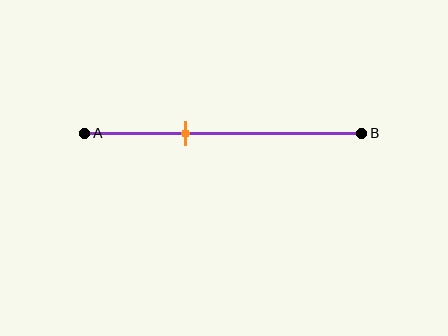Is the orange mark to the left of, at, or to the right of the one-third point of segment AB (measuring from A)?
The orange mark is to the right of the one-third point of segment AB.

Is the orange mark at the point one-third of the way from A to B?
No, the mark is at about 35% from A, not at the 33% one-third point.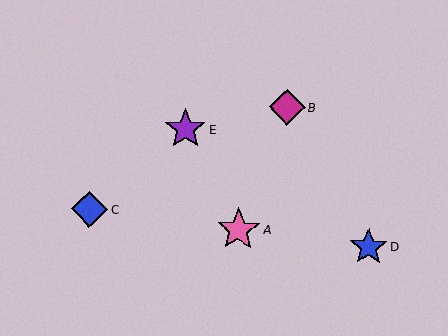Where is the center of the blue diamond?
The center of the blue diamond is at (90, 209).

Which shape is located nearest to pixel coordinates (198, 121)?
The purple star (labeled E) at (185, 129) is nearest to that location.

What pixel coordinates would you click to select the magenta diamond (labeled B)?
Click at (287, 107) to select the magenta diamond B.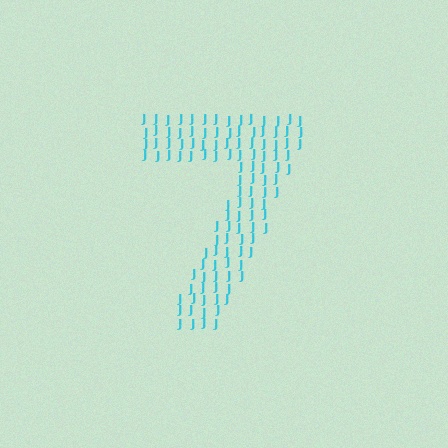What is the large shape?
The large shape is the digit 7.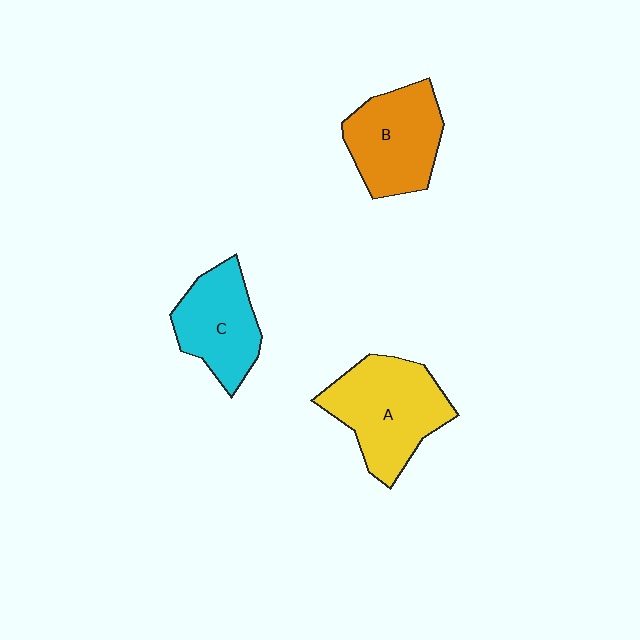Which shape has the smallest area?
Shape C (cyan).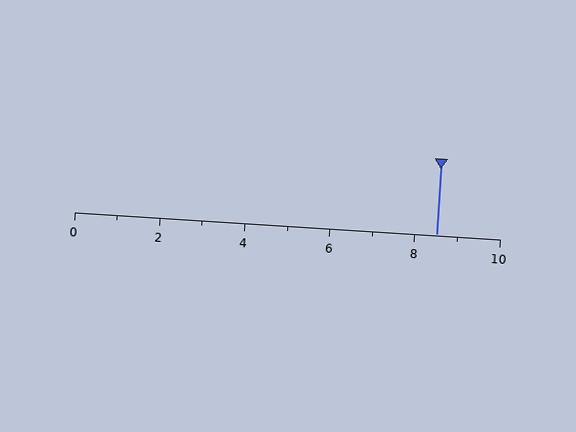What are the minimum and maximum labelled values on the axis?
The axis runs from 0 to 10.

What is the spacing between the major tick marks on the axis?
The major ticks are spaced 2 apart.